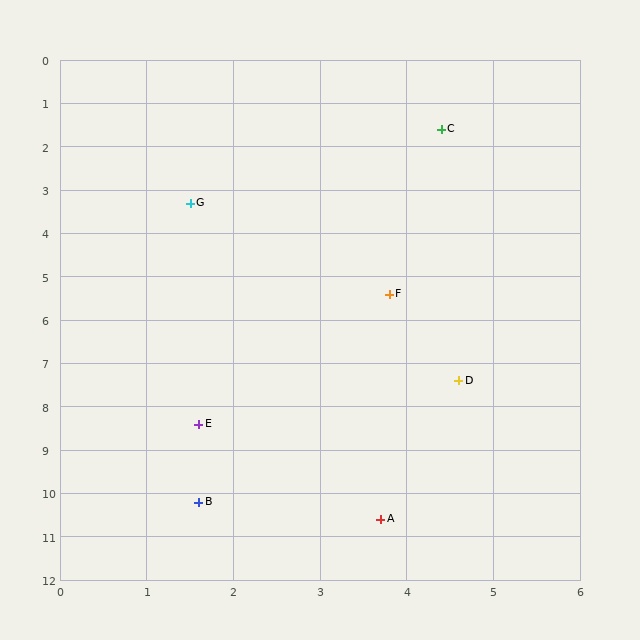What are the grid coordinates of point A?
Point A is at approximately (3.7, 10.6).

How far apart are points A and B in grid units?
Points A and B are about 2.1 grid units apart.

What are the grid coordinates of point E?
Point E is at approximately (1.6, 8.4).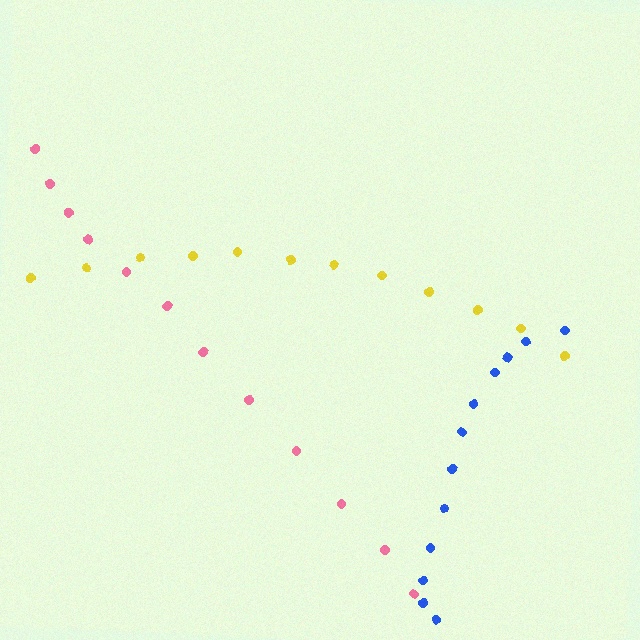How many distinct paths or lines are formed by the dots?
There are 3 distinct paths.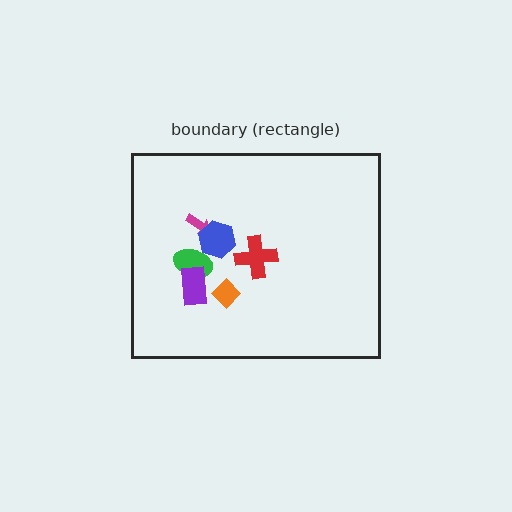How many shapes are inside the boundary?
6 inside, 0 outside.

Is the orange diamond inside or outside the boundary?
Inside.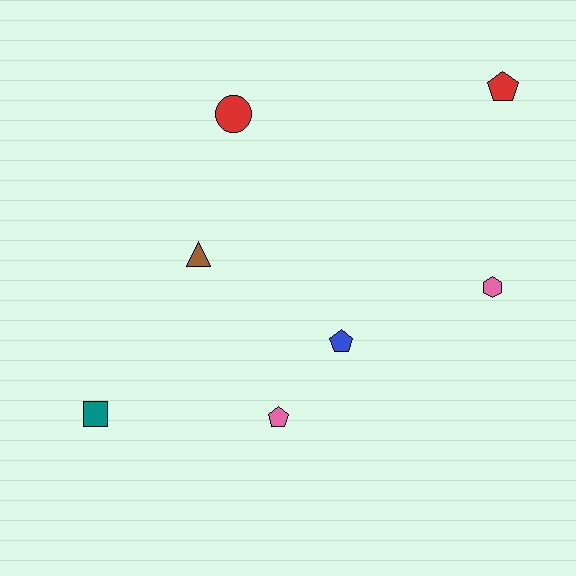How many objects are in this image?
There are 7 objects.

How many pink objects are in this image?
There are 2 pink objects.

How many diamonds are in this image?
There are no diamonds.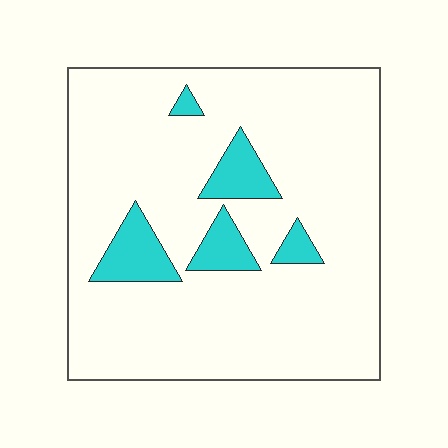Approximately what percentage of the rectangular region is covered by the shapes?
Approximately 10%.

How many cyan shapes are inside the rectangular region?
5.